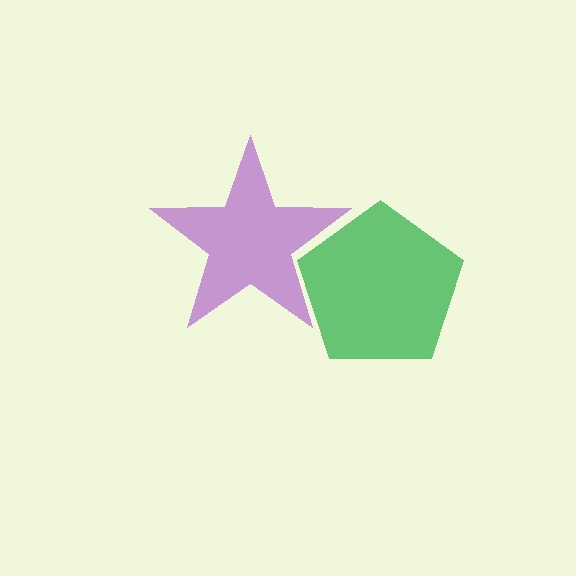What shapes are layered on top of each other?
The layered shapes are: a purple star, a green pentagon.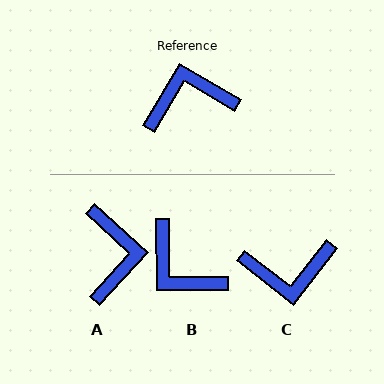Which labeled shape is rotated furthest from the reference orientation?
C, about 173 degrees away.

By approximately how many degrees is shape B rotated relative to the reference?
Approximately 121 degrees counter-clockwise.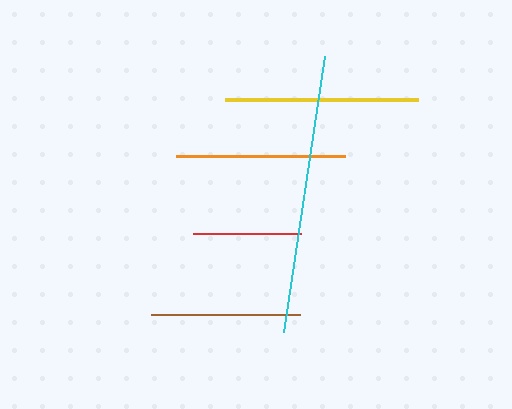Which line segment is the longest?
The cyan line is the longest at approximately 278 pixels.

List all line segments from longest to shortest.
From longest to shortest: cyan, yellow, orange, brown, red.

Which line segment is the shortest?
The red line is the shortest at approximately 108 pixels.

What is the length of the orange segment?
The orange segment is approximately 169 pixels long.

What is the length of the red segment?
The red segment is approximately 108 pixels long.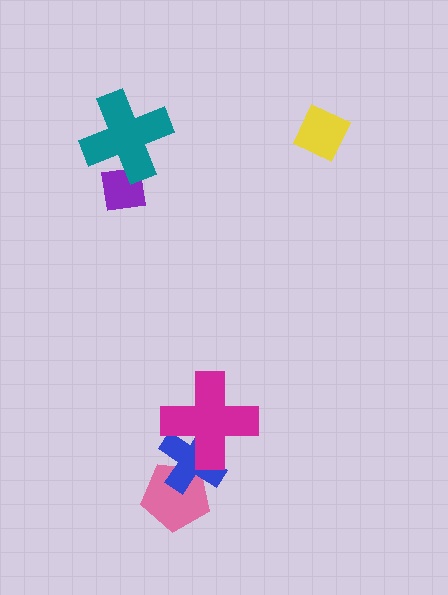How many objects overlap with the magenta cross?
1 object overlaps with the magenta cross.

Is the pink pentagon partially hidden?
Yes, it is partially covered by another shape.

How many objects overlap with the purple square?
1 object overlaps with the purple square.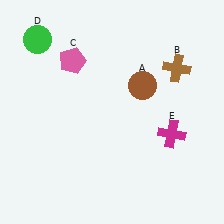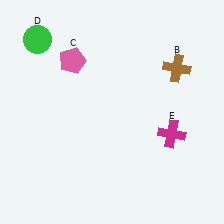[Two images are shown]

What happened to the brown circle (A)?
The brown circle (A) was removed in Image 2. It was in the top-right area of Image 1.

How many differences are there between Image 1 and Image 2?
There is 1 difference between the two images.